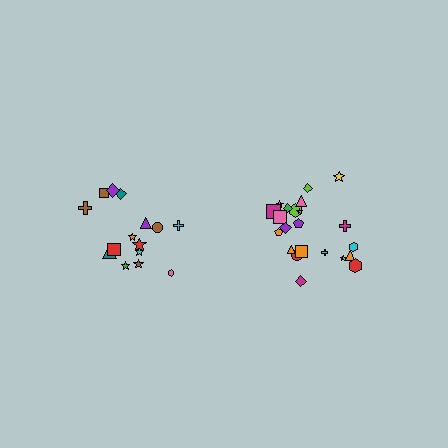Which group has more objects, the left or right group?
The right group.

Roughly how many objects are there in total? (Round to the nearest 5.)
Roughly 35 objects in total.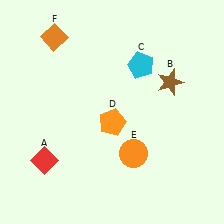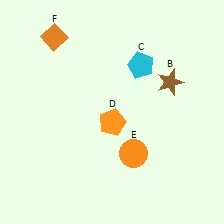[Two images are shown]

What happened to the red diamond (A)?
The red diamond (A) was removed in Image 2. It was in the bottom-left area of Image 1.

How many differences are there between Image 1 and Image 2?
There is 1 difference between the two images.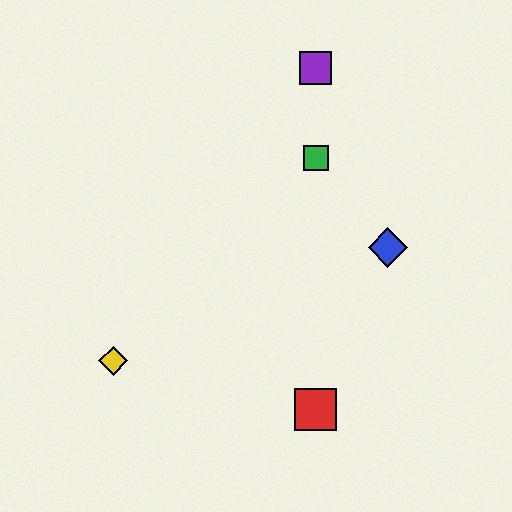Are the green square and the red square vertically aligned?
Yes, both are at x≈316.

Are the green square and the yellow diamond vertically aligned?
No, the green square is at x≈316 and the yellow diamond is at x≈113.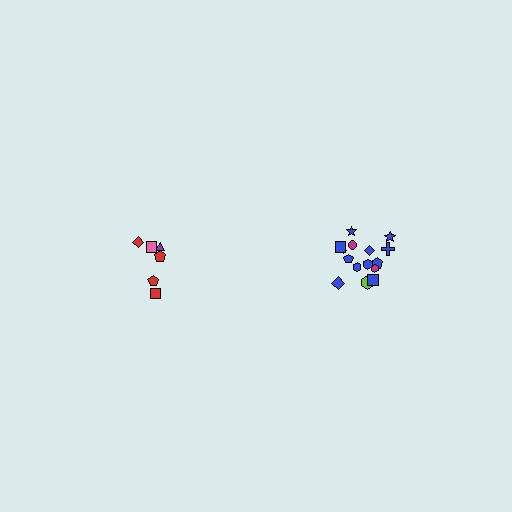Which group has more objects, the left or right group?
The right group.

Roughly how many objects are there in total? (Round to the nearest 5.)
Roughly 20 objects in total.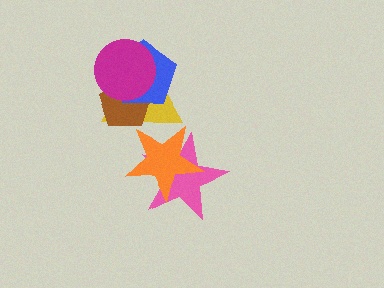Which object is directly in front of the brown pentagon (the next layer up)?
The blue pentagon is directly in front of the brown pentagon.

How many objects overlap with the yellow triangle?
4 objects overlap with the yellow triangle.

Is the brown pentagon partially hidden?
Yes, it is partially covered by another shape.